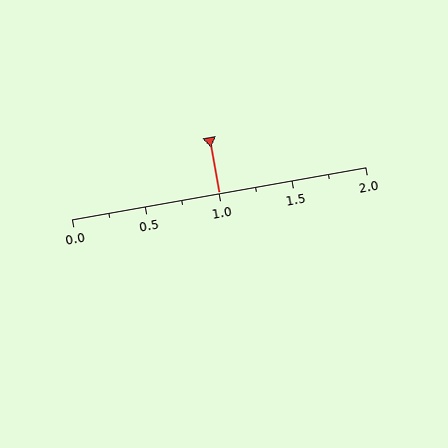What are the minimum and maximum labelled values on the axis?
The axis runs from 0.0 to 2.0.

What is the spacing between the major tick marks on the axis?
The major ticks are spaced 0.5 apart.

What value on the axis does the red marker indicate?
The marker indicates approximately 1.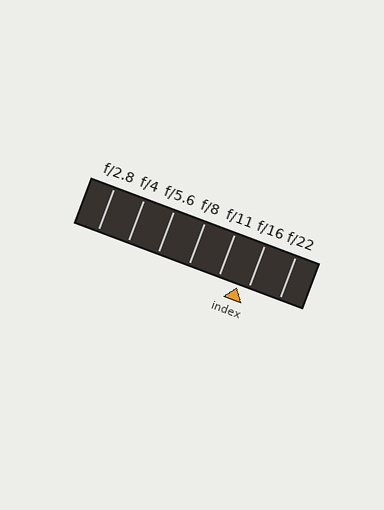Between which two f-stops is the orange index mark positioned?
The index mark is between f/11 and f/16.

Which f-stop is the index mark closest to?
The index mark is closest to f/16.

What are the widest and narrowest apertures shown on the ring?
The widest aperture shown is f/2.8 and the narrowest is f/22.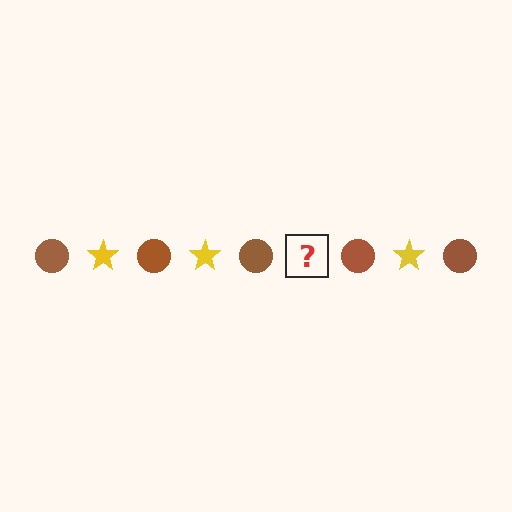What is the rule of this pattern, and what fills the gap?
The rule is that the pattern alternates between brown circle and yellow star. The gap should be filled with a yellow star.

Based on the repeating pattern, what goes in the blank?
The blank should be a yellow star.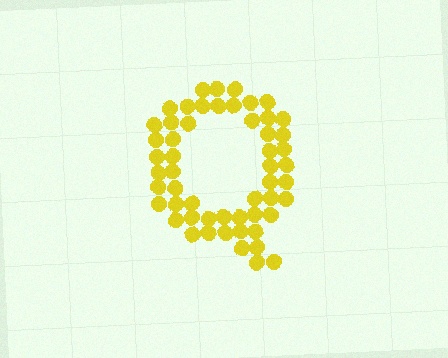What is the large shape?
The large shape is the letter Q.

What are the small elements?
The small elements are circles.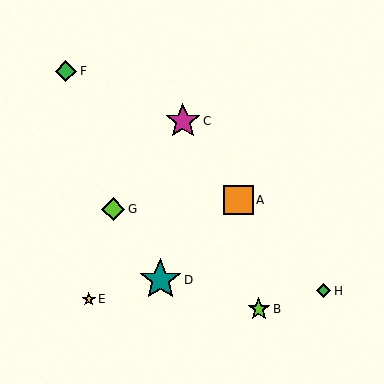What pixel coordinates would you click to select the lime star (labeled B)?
Click at (259, 309) to select the lime star B.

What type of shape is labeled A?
Shape A is an orange square.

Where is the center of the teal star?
The center of the teal star is at (160, 280).